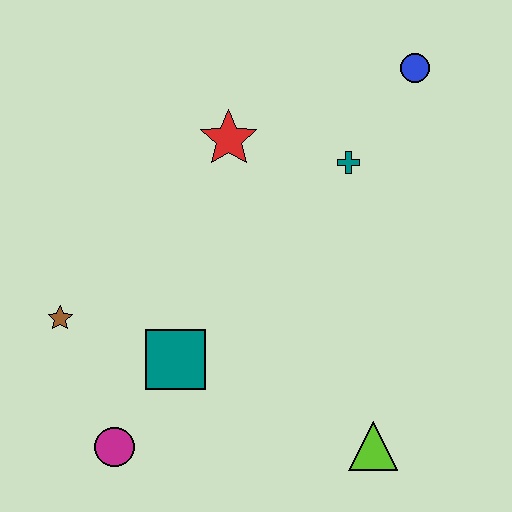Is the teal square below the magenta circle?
No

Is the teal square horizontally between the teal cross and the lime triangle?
No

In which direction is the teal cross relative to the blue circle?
The teal cross is below the blue circle.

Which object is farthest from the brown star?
The blue circle is farthest from the brown star.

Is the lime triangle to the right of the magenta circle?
Yes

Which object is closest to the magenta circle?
The teal square is closest to the magenta circle.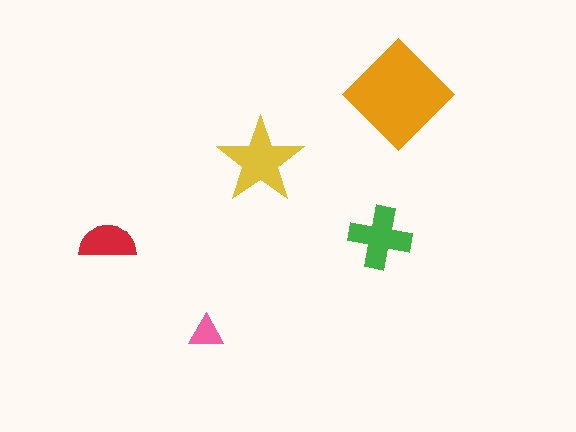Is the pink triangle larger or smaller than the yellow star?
Smaller.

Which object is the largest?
The orange diamond.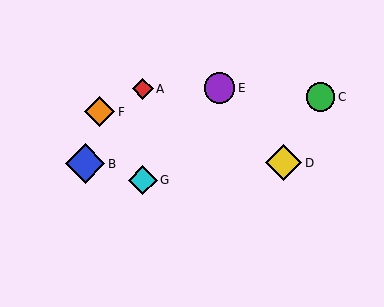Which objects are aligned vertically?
Objects A, G are aligned vertically.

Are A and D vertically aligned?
No, A is at x≈143 and D is at x≈284.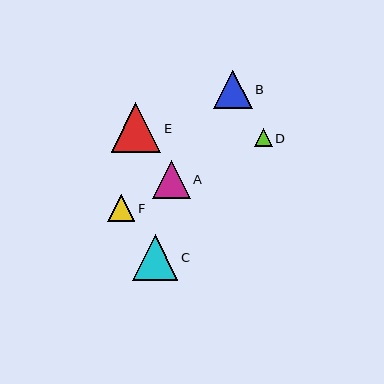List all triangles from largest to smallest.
From largest to smallest: E, C, B, A, F, D.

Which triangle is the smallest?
Triangle D is the smallest with a size of approximately 18 pixels.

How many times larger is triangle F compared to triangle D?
Triangle F is approximately 1.5 times the size of triangle D.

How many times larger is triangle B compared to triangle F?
Triangle B is approximately 1.4 times the size of triangle F.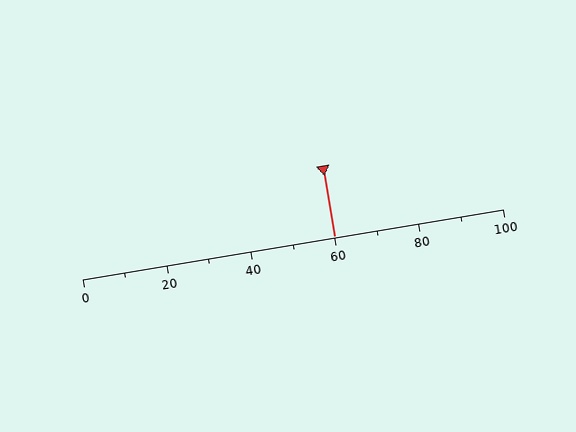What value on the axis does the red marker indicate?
The marker indicates approximately 60.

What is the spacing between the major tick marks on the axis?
The major ticks are spaced 20 apart.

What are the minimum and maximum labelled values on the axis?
The axis runs from 0 to 100.